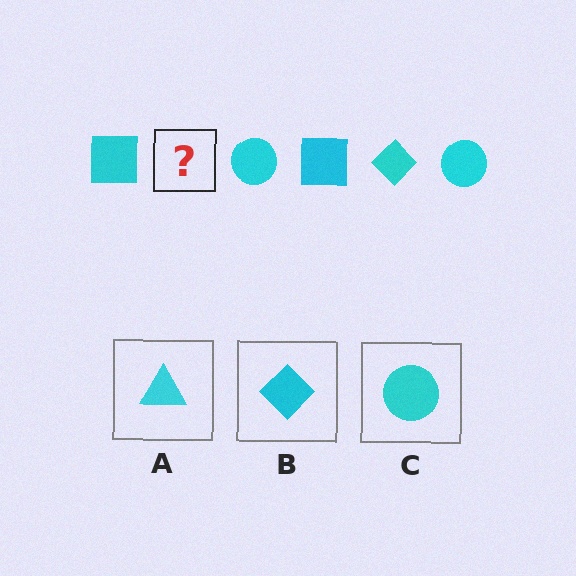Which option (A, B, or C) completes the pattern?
B.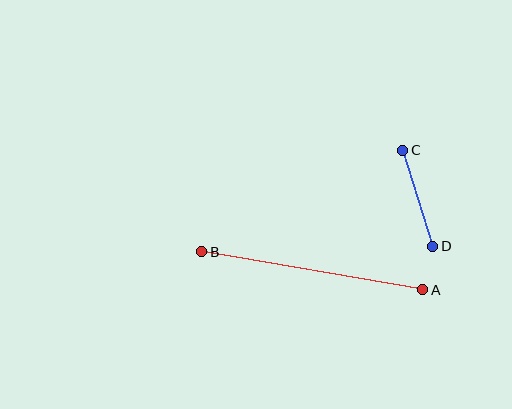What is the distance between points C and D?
The distance is approximately 101 pixels.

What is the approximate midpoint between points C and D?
The midpoint is at approximately (418, 198) pixels.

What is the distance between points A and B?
The distance is approximately 224 pixels.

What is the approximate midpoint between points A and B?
The midpoint is at approximately (312, 271) pixels.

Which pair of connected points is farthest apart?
Points A and B are farthest apart.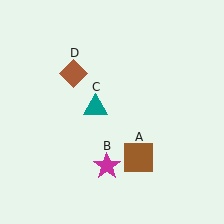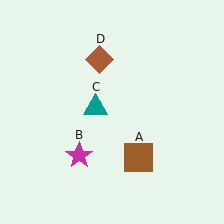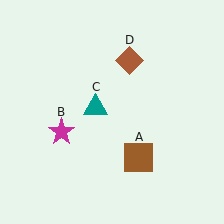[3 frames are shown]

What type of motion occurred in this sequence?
The magenta star (object B), brown diamond (object D) rotated clockwise around the center of the scene.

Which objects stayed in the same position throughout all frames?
Brown square (object A) and teal triangle (object C) remained stationary.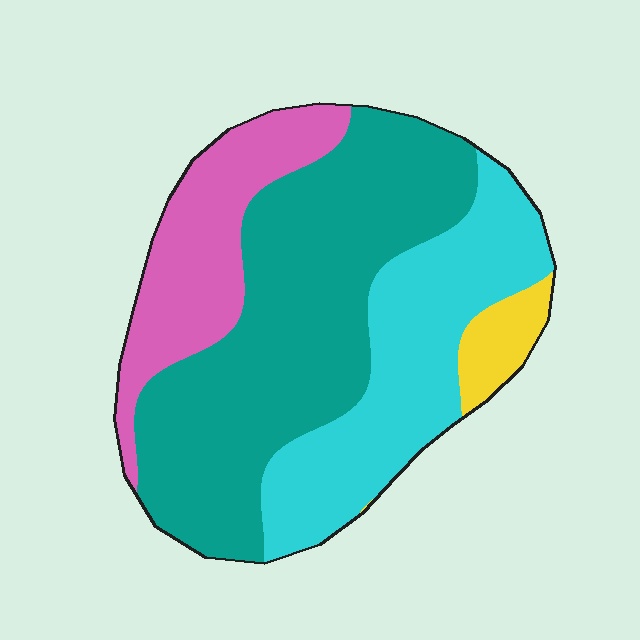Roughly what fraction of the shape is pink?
Pink covers 19% of the shape.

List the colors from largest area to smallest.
From largest to smallest: teal, cyan, pink, yellow.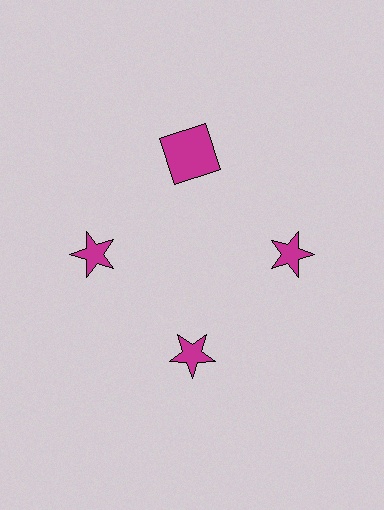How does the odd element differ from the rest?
It has a different shape: square instead of star.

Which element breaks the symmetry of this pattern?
The magenta square at roughly the 12 o'clock position breaks the symmetry. All other shapes are magenta stars.